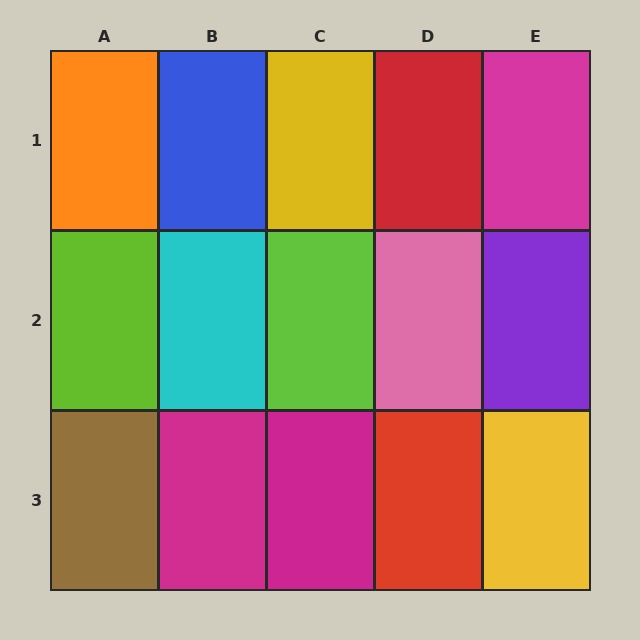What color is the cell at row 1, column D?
Red.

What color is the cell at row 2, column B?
Cyan.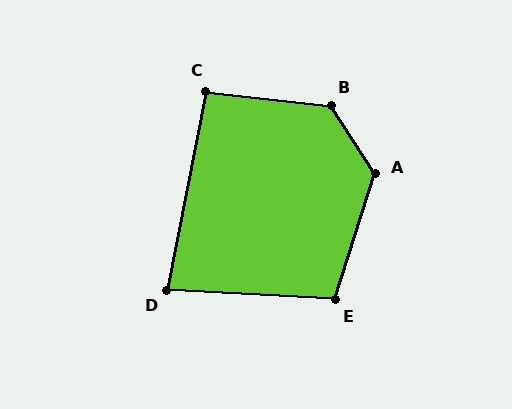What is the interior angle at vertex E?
Approximately 105 degrees (obtuse).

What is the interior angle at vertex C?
Approximately 94 degrees (approximately right).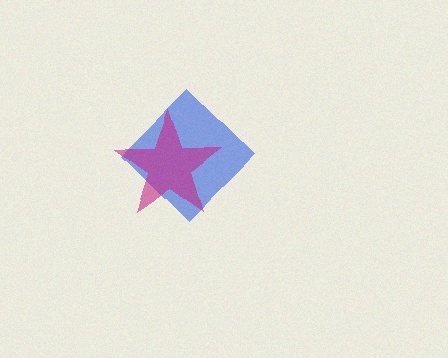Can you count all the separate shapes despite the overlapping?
Yes, there are 2 separate shapes.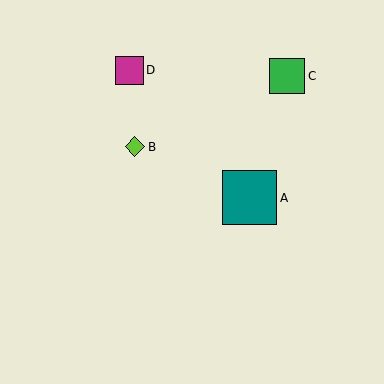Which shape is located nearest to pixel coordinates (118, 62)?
The magenta square (labeled D) at (129, 70) is nearest to that location.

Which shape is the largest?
The teal square (labeled A) is the largest.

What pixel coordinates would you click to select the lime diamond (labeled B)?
Click at (135, 147) to select the lime diamond B.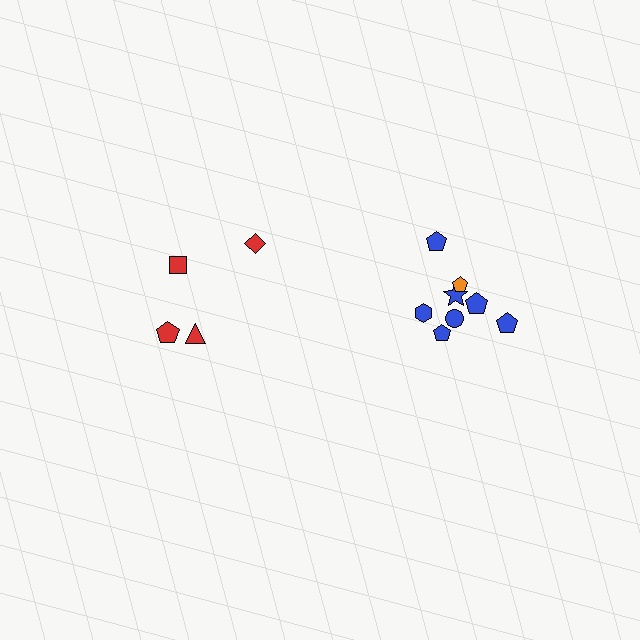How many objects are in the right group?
There are 8 objects.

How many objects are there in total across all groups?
There are 12 objects.